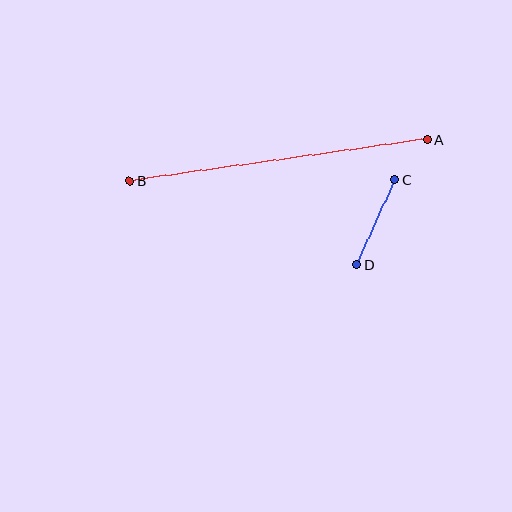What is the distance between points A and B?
The distance is approximately 300 pixels.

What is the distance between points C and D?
The distance is approximately 93 pixels.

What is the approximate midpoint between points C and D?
The midpoint is at approximately (376, 222) pixels.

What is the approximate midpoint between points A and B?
The midpoint is at approximately (279, 160) pixels.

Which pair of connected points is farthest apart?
Points A and B are farthest apart.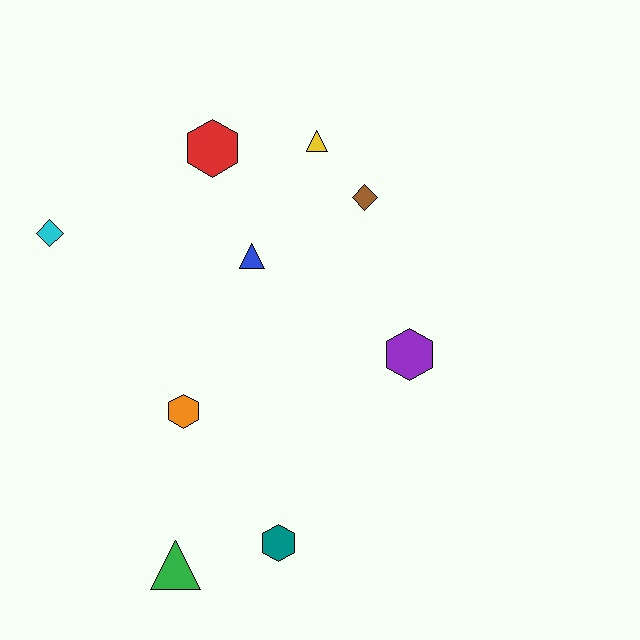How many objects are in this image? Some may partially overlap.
There are 9 objects.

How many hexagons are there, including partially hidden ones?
There are 4 hexagons.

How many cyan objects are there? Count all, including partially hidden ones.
There is 1 cyan object.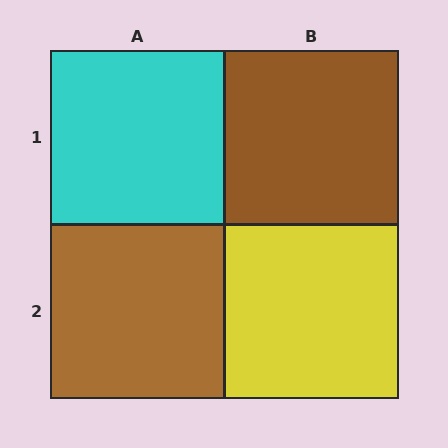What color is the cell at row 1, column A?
Cyan.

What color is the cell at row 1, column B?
Brown.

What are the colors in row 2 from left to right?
Brown, yellow.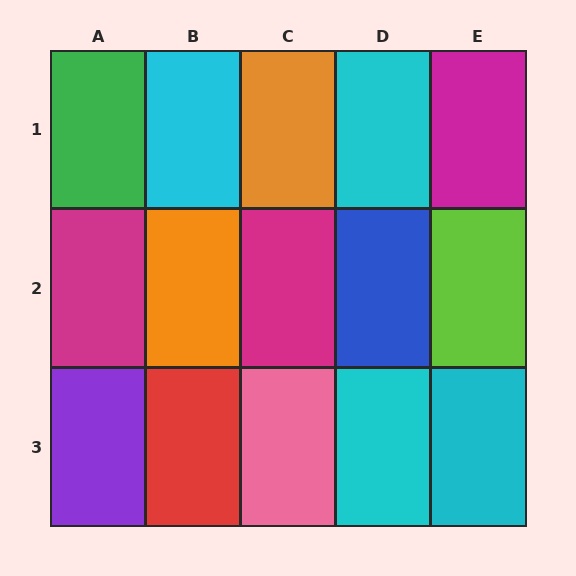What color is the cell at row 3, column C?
Pink.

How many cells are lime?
1 cell is lime.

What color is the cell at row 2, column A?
Magenta.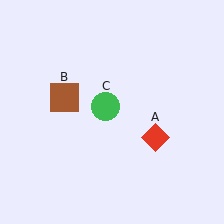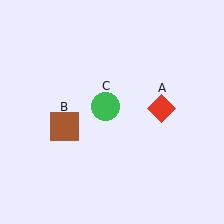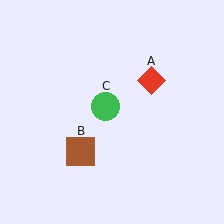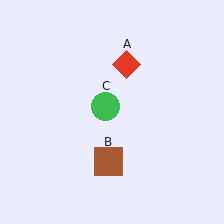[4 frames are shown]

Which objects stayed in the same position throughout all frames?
Green circle (object C) remained stationary.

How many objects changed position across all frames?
2 objects changed position: red diamond (object A), brown square (object B).